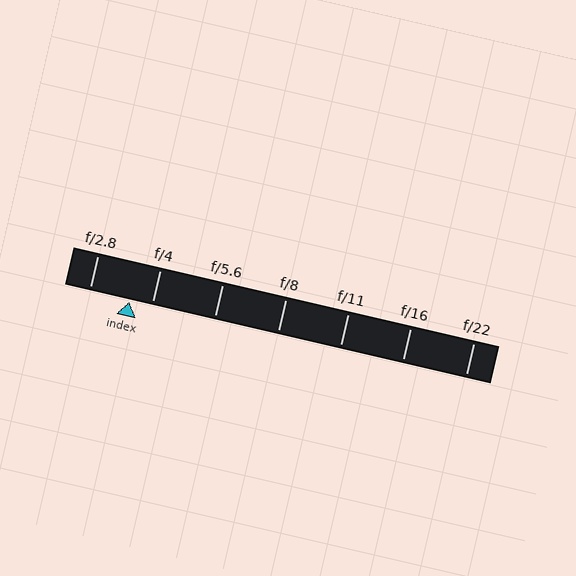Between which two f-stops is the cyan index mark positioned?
The index mark is between f/2.8 and f/4.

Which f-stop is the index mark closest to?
The index mark is closest to f/4.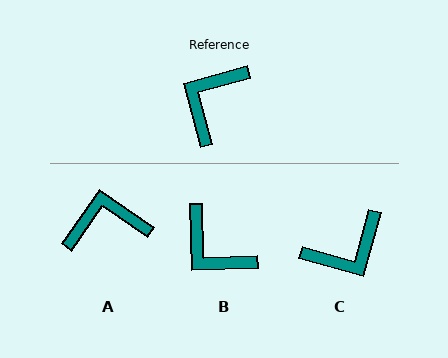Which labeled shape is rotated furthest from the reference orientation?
C, about 149 degrees away.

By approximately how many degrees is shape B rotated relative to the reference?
Approximately 76 degrees counter-clockwise.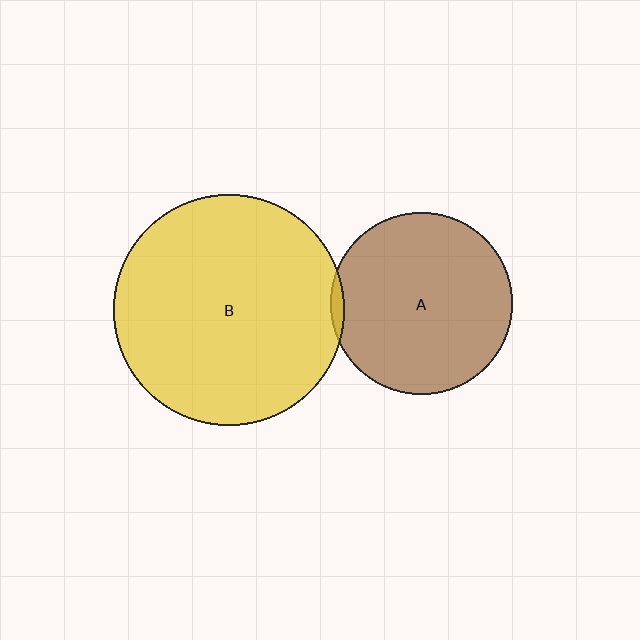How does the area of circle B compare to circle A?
Approximately 1.6 times.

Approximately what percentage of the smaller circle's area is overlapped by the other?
Approximately 5%.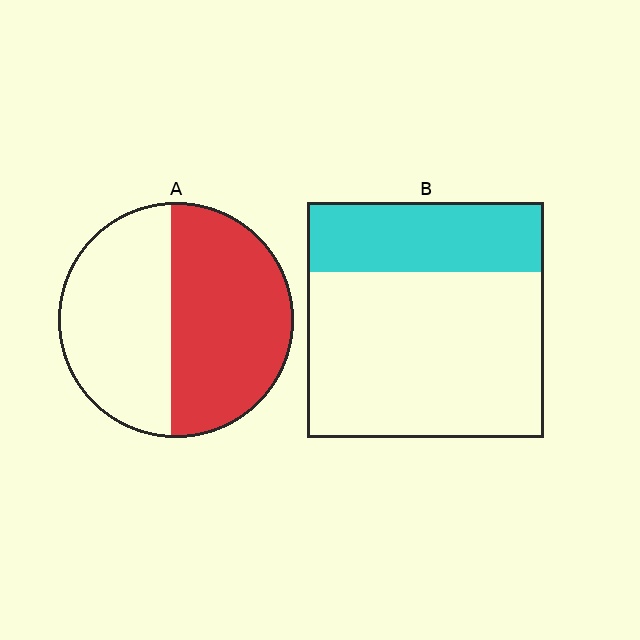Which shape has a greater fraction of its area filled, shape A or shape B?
Shape A.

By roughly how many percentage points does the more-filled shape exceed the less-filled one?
By roughly 25 percentage points (A over B).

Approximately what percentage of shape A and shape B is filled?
A is approximately 55% and B is approximately 30%.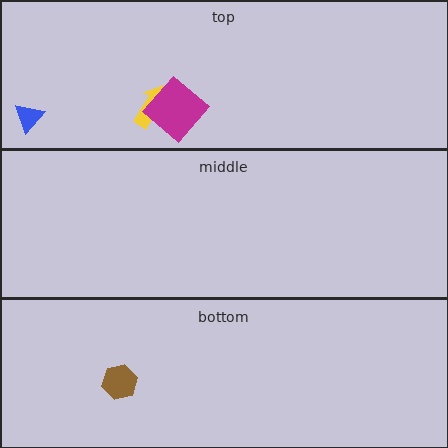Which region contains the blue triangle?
The top region.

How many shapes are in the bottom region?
1.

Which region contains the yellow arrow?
The top region.